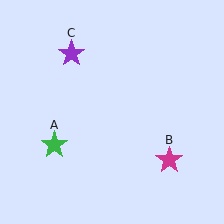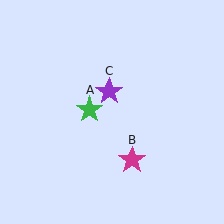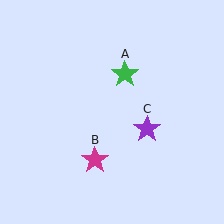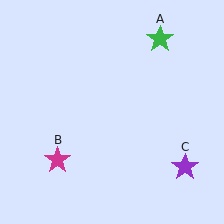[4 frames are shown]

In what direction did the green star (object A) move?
The green star (object A) moved up and to the right.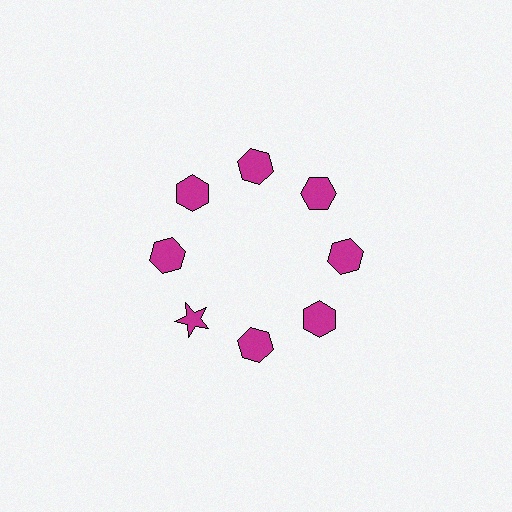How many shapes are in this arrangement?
There are 8 shapes arranged in a ring pattern.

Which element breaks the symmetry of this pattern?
The magenta star at roughly the 8 o'clock position breaks the symmetry. All other shapes are magenta hexagons.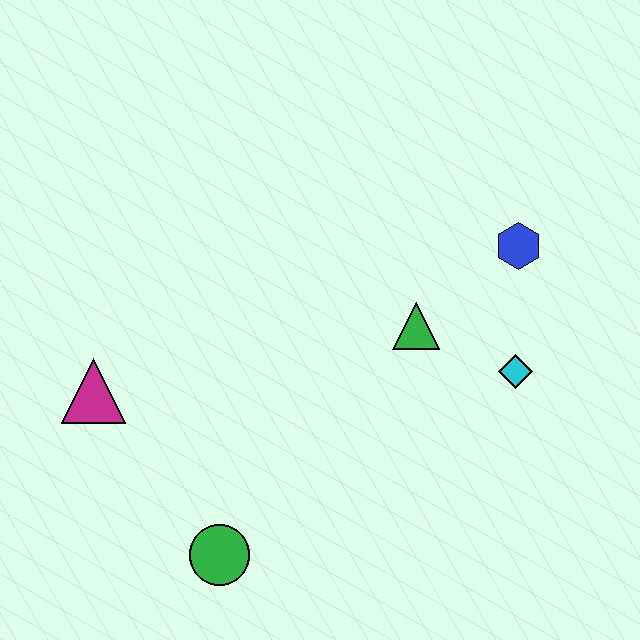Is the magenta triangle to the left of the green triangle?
Yes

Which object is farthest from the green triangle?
The magenta triangle is farthest from the green triangle.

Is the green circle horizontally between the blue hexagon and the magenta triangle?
Yes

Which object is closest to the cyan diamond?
The green triangle is closest to the cyan diamond.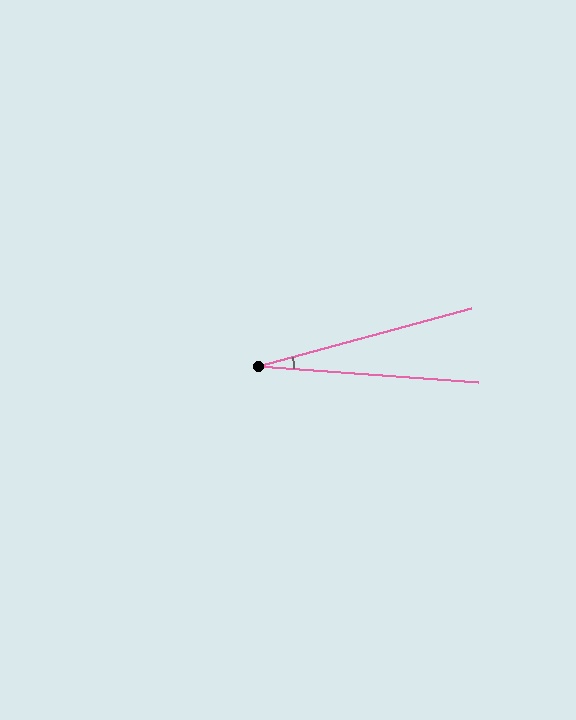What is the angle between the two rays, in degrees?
Approximately 19 degrees.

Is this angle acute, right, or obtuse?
It is acute.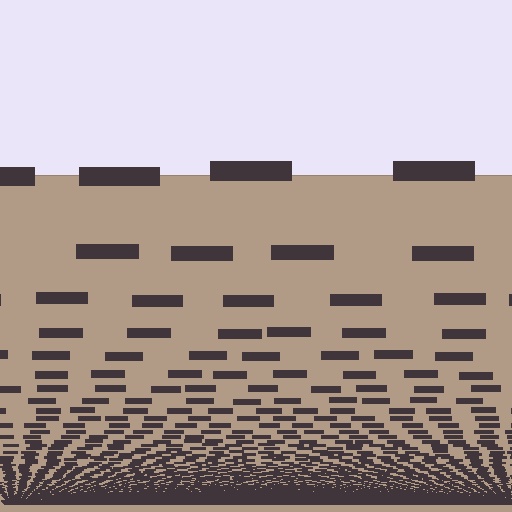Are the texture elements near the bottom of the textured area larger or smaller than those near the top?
Smaller. The gradient is inverted — elements near the bottom are smaller and denser.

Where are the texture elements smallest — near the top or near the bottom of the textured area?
Near the bottom.